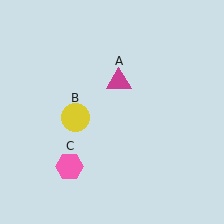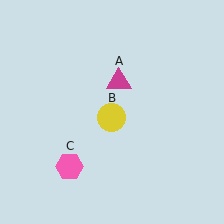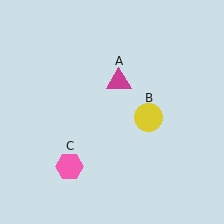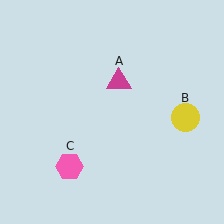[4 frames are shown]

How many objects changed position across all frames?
1 object changed position: yellow circle (object B).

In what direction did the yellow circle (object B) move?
The yellow circle (object B) moved right.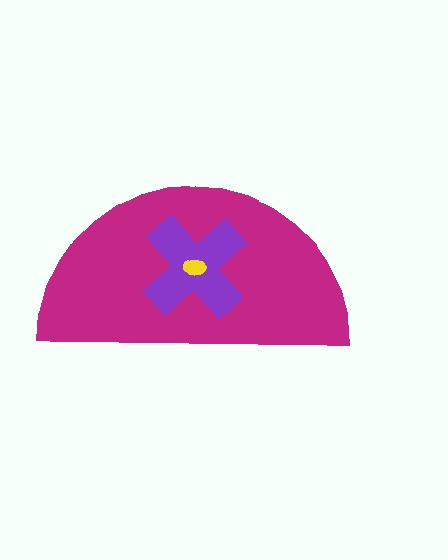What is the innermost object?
The yellow ellipse.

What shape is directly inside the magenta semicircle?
The purple cross.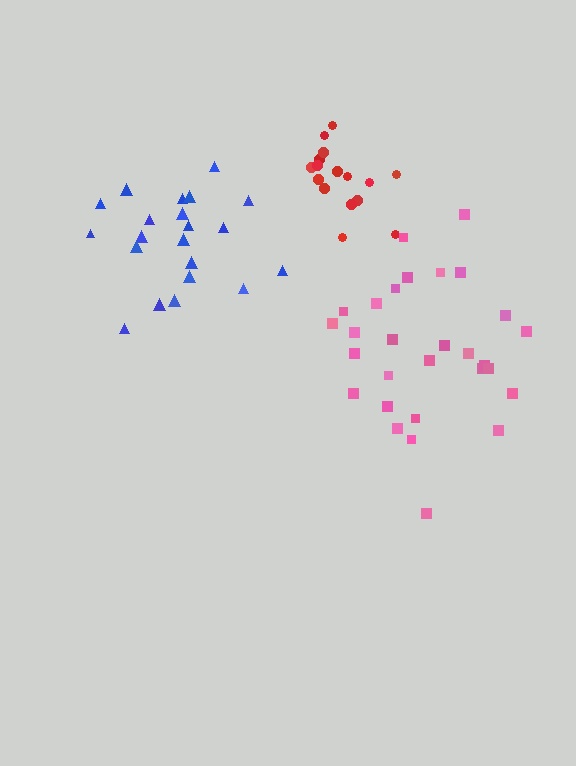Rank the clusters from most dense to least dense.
red, blue, pink.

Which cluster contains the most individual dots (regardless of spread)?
Pink (29).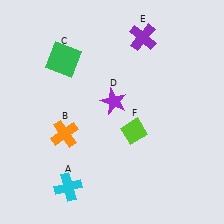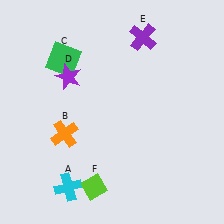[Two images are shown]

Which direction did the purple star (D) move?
The purple star (D) moved left.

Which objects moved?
The objects that moved are: the purple star (D), the lime diamond (F).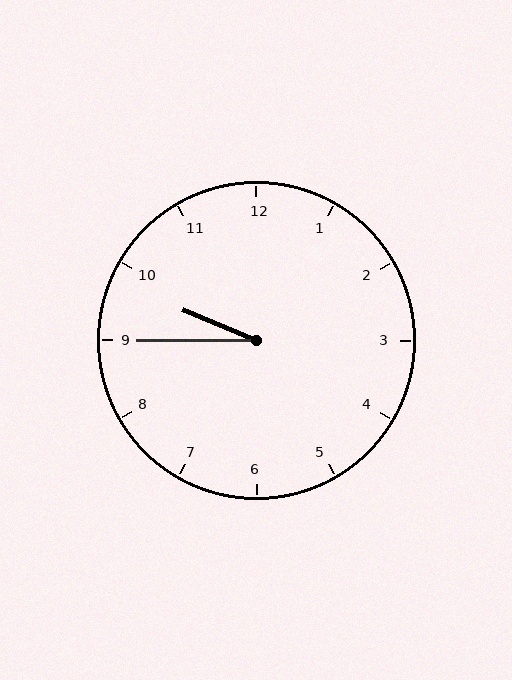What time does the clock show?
9:45.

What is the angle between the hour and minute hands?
Approximately 22 degrees.